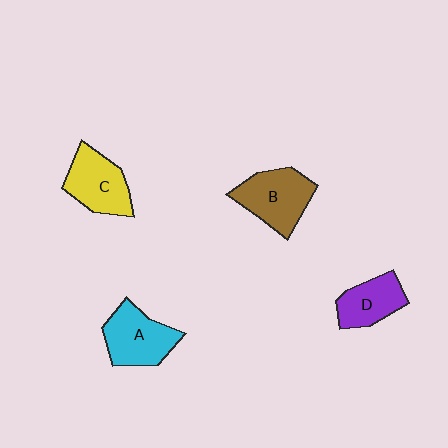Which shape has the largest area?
Shape B (brown).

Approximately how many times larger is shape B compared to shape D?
Approximately 1.3 times.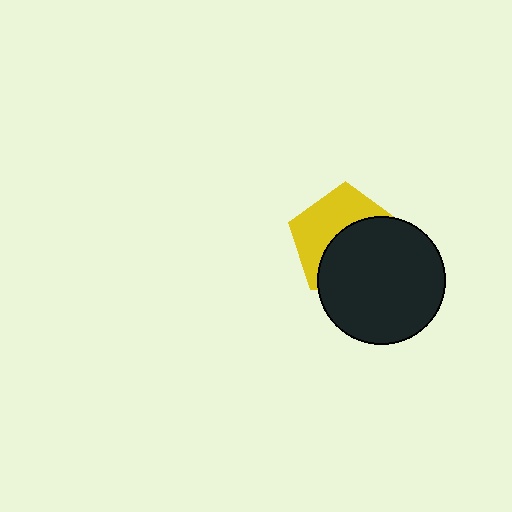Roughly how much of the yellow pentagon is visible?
About half of it is visible (roughly 46%).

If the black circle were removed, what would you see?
You would see the complete yellow pentagon.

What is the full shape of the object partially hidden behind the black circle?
The partially hidden object is a yellow pentagon.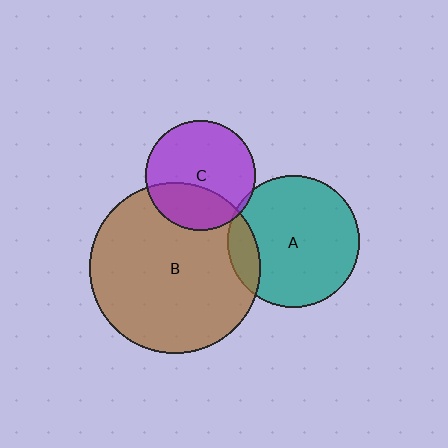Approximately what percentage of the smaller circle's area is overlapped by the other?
Approximately 30%.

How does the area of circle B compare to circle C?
Approximately 2.4 times.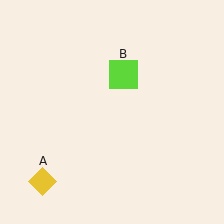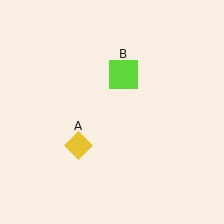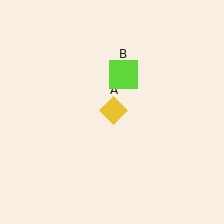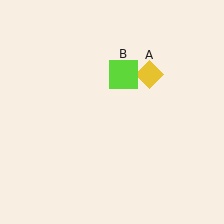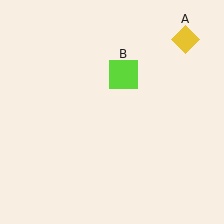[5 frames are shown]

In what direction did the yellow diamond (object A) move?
The yellow diamond (object A) moved up and to the right.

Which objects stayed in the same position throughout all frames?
Lime square (object B) remained stationary.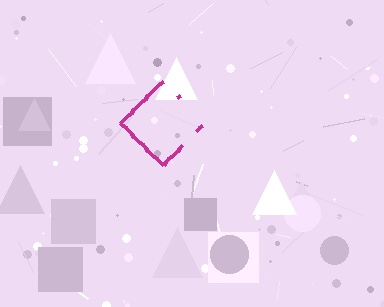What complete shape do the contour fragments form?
The contour fragments form a diamond.